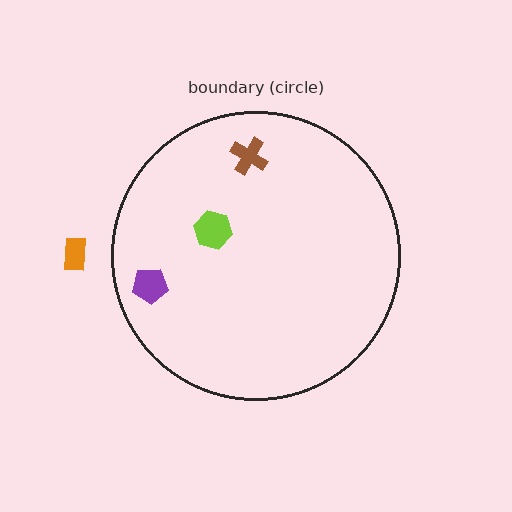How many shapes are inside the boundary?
3 inside, 1 outside.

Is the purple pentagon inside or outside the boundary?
Inside.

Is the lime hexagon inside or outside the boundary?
Inside.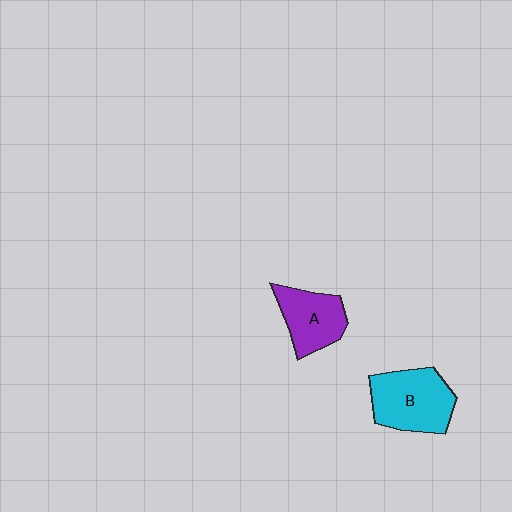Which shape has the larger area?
Shape B (cyan).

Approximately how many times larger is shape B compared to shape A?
Approximately 1.3 times.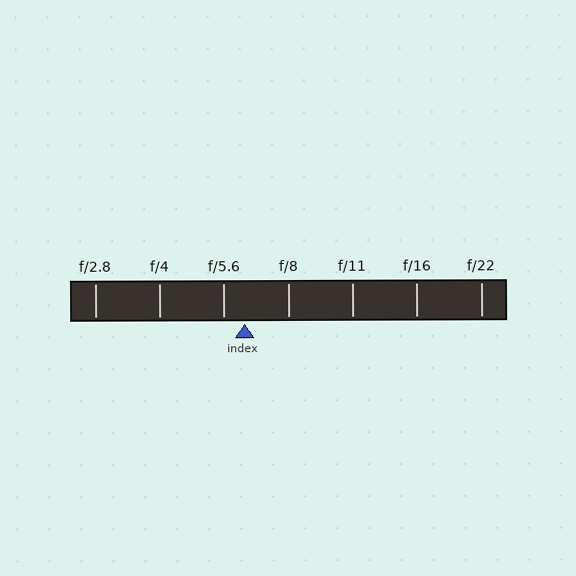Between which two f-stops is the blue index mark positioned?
The index mark is between f/5.6 and f/8.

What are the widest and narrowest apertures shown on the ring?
The widest aperture shown is f/2.8 and the narrowest is f/22.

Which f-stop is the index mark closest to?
The index mark is closest to f/5.6.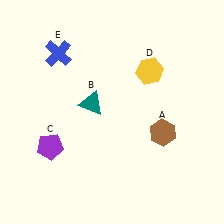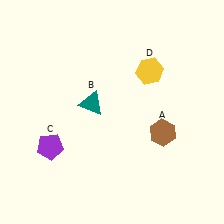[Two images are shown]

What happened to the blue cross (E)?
The blue cross (E) was removed in Image 2. It was in the top-left area of Image 1.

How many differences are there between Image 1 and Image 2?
There is 1 difference between the two images.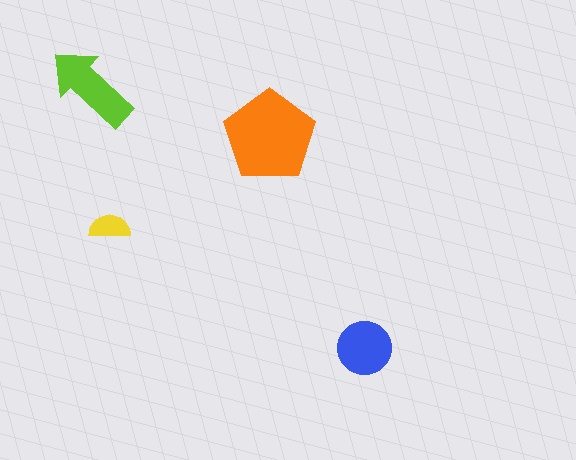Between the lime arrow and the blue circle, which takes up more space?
The lime arrow.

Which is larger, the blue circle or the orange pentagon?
The orange pentagon.